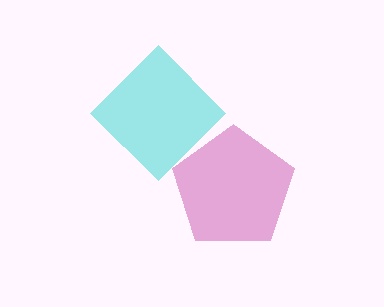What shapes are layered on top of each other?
The layered shapes are: a cyan diamond, a magenta pentagon.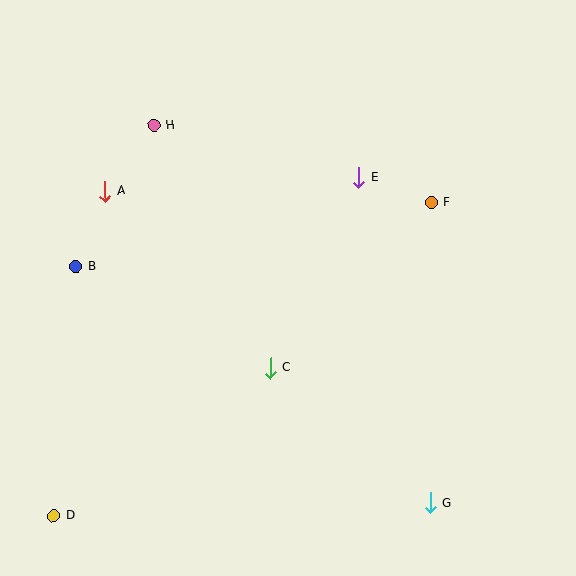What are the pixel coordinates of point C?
Point C is at (271, 368).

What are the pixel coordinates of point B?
Point B is at (76, 266).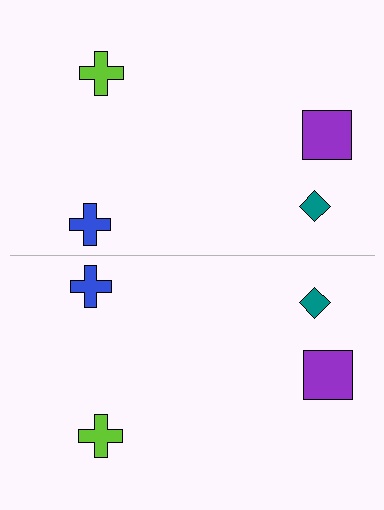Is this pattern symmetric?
Yes, this pattern has bilateral (reflection) symmetry.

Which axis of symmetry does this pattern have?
The pattern has a horizontal axis of symmetry running through the center of the image.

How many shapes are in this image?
There are 8 shapes in this image.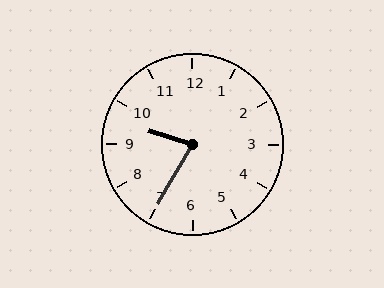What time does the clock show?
9:35.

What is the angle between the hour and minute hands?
Approximately 78 degrees.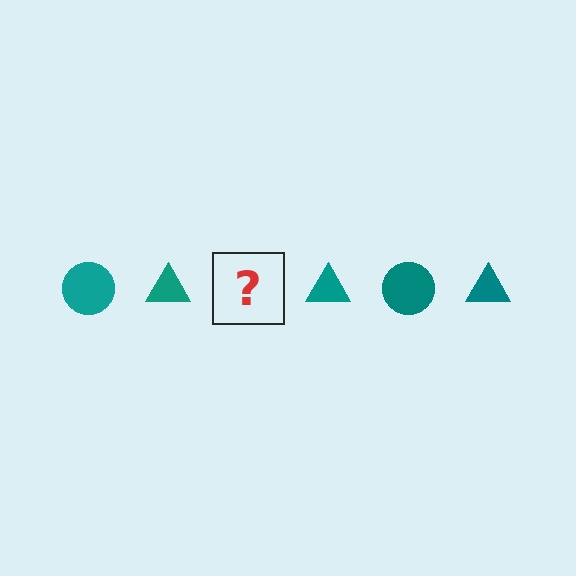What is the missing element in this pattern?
The missing element is a teal circle.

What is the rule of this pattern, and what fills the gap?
The rule is that the pattern cycles through circle, triangle shapes in teal. The gap should be filled with a teal circle.